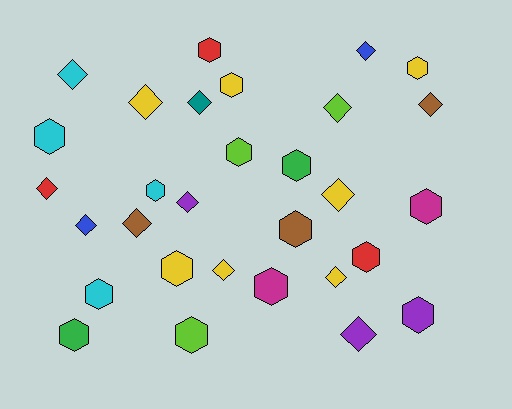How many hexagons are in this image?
There are 16 hexagons.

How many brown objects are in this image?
There are 3 brown objects.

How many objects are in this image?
There are 30 objects.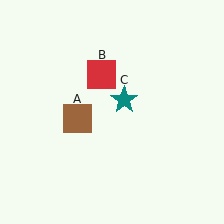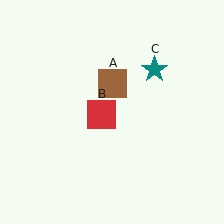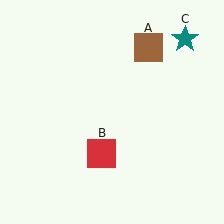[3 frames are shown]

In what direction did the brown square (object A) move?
The brown square (object A) moved up and to the right.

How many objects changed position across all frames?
3 objects changed position: brown square (object A), red square (object B), teal star (object C).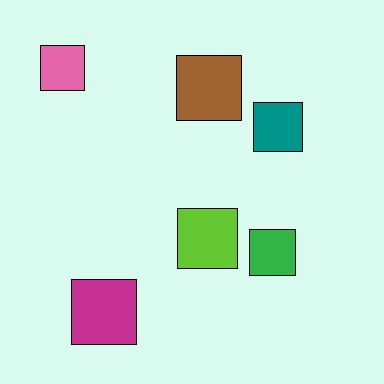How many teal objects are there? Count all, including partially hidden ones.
There is 1 teal object.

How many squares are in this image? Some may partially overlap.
There are 6 squares.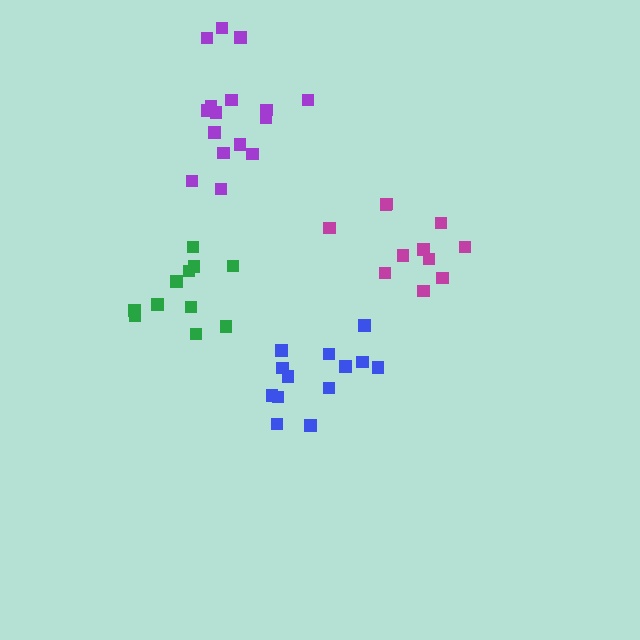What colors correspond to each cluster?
The clusters are colored: green, magenta, purple, blue.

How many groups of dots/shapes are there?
There are 4 groups.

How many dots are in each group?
Group 1: 11 dots, Group 2: 11 dots, Group 3: 16 dots, Group 4: 13 dots (51 total).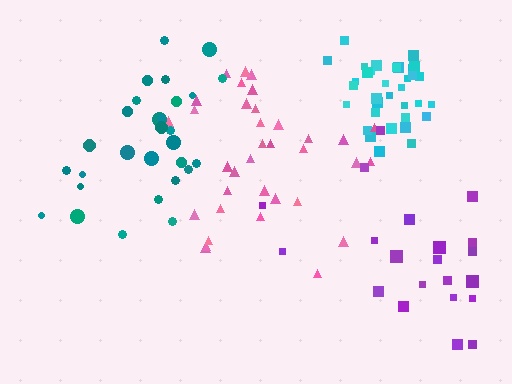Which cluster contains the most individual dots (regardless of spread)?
Pink (35).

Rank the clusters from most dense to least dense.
cyan, teal, pink, purple.